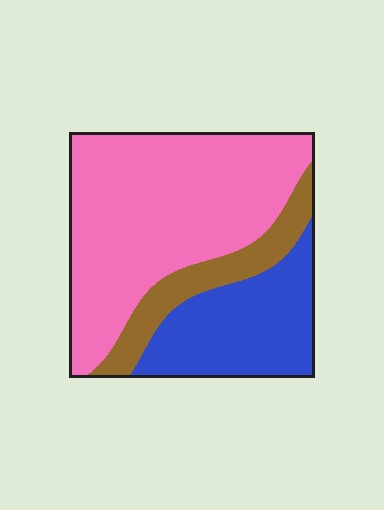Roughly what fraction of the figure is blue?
Blue takes up between a sixth and a third of the figure.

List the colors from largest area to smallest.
From largest to smallest: pink, blue, brown.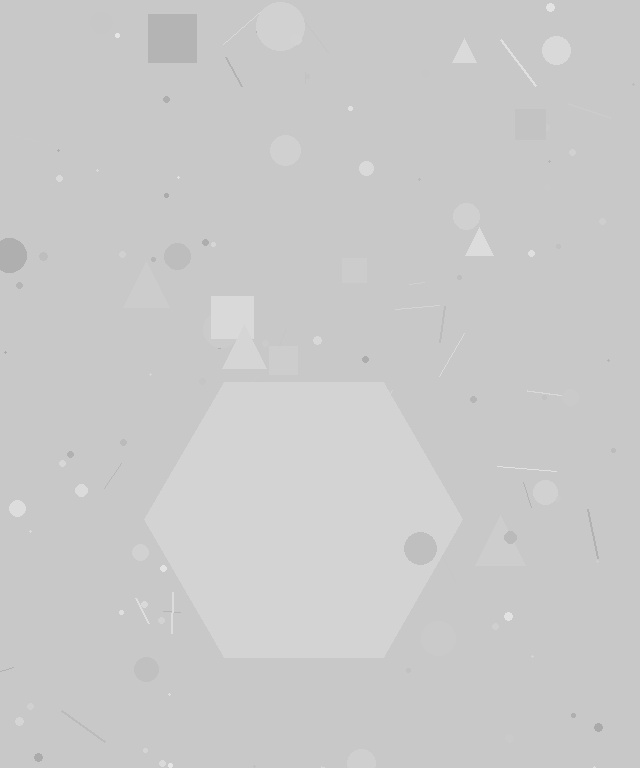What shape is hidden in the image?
A hexagon is hidden in the image.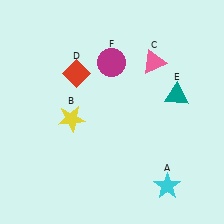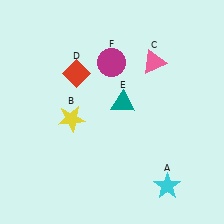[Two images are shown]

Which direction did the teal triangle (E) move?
The teal triangle (E) moved left.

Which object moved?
The teal triangle (E) moved left.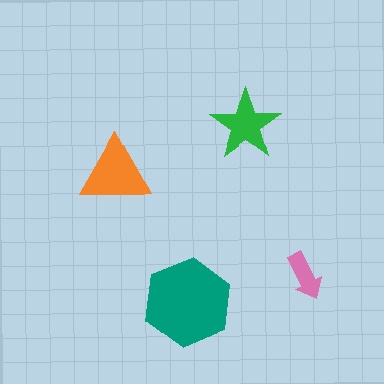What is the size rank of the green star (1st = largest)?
3rd.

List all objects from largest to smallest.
The teal hexagon, the orange triangle, the green star, the pink arrow.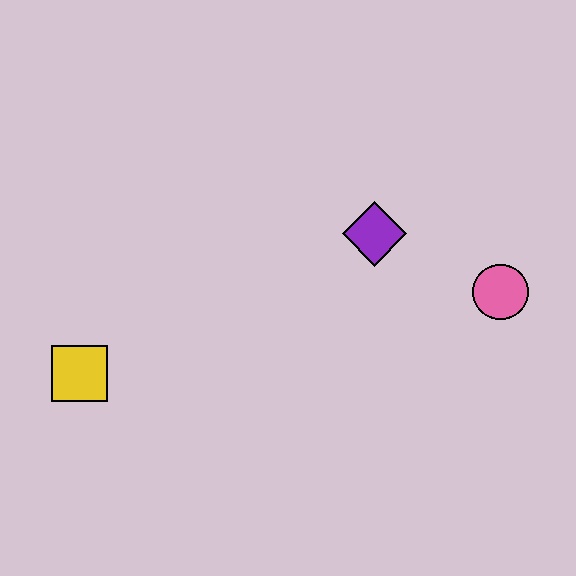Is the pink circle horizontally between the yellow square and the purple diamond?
No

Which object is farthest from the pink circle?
The yellow square is farthest from the pink circle.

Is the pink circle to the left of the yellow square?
No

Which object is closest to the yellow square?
The purple diamond is closest to the yellow square.